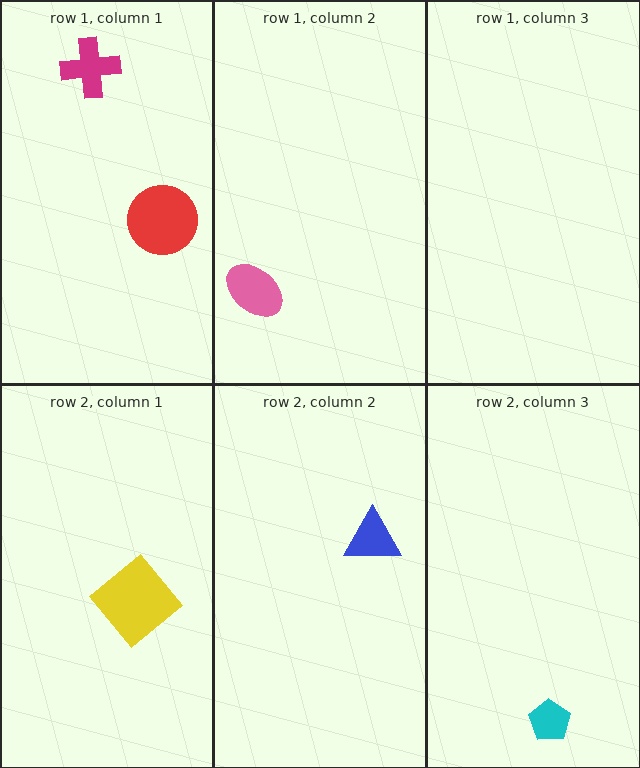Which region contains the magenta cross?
The row 1, column 1 region.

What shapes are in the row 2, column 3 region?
The cyan pentagon.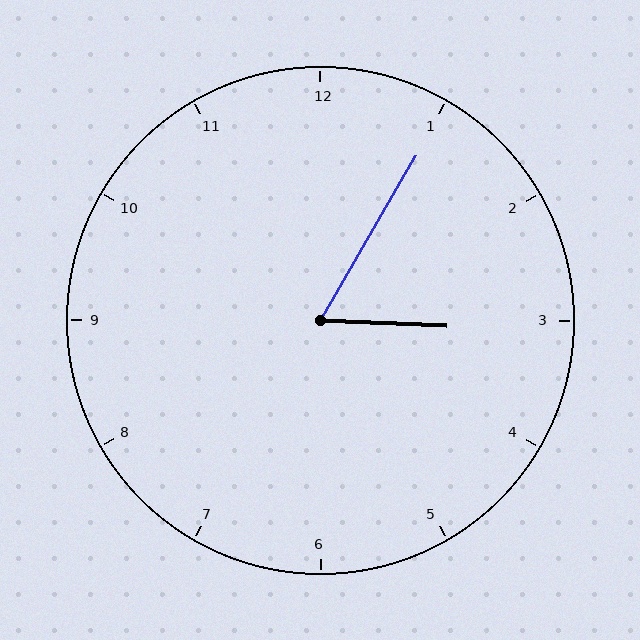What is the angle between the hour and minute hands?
Approximately 62 degrees.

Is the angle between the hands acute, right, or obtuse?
It is acute.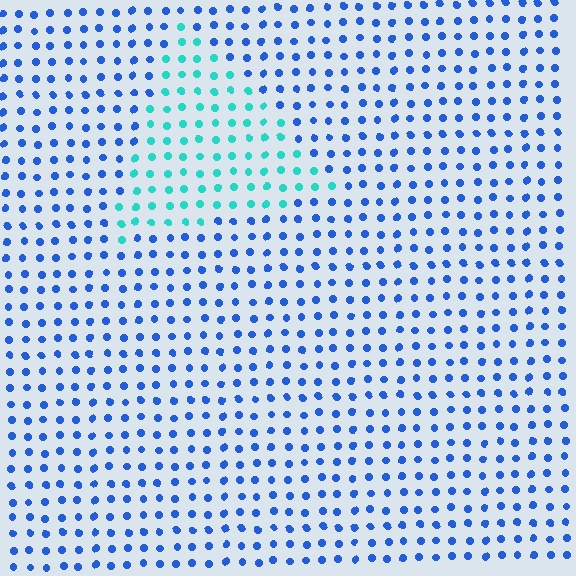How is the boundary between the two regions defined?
The boundary is defined purely by a slight shift in hue (about 47 degrees). Spacing, size, and orientation are identical on both sides.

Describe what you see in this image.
The image is filled with small blue elements in a uniform arrangement. A triangle-shaped region is visible where the elements are tinted to a slightly different hue, forming a subtle color boundary.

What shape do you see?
I see a triangle.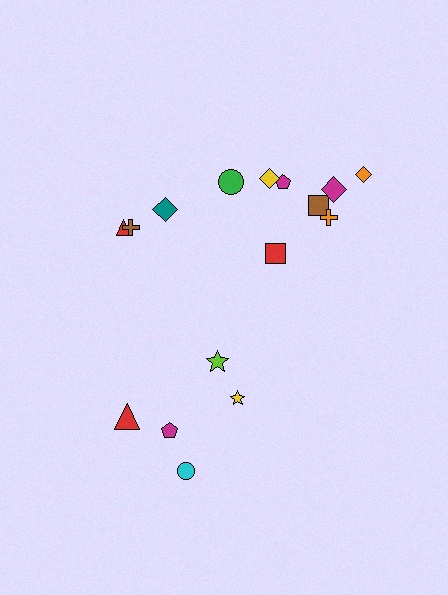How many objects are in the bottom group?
There are 5 objects.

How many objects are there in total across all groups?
There are 16 objects.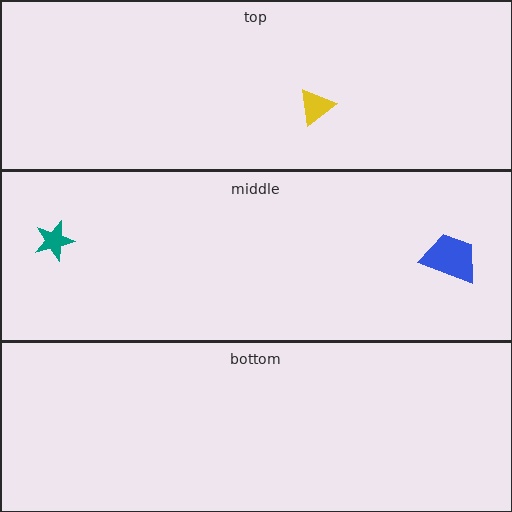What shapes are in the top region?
The yellow triangle.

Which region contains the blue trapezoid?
The middle region.